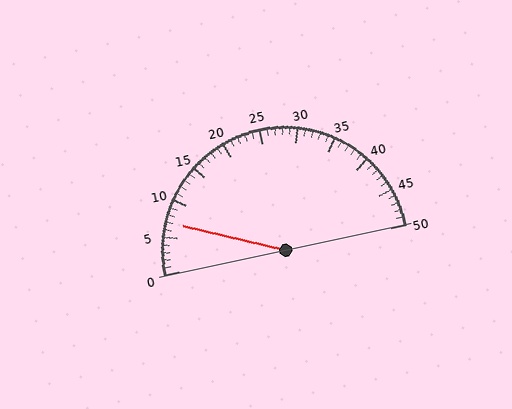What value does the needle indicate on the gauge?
The needle indicates approximately 7.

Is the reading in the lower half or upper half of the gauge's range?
The reading is in the lower half of the range (0 to 50).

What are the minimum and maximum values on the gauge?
The gauge ranges from 0 to 50.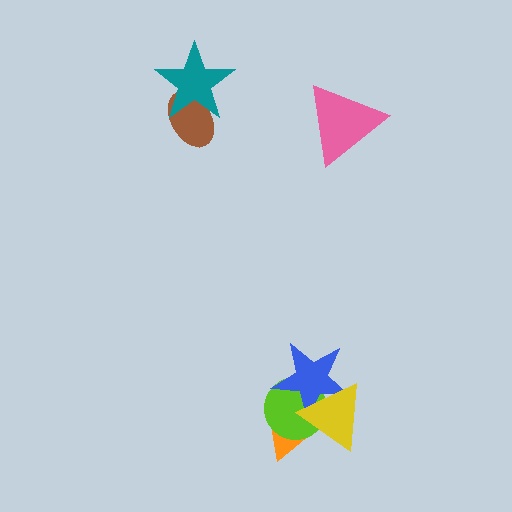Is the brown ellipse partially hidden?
Yes, it is partially covered by another shape.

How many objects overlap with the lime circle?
3 objects overlap with the lime circle.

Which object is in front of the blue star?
The yellow triangle is in front of the blue star.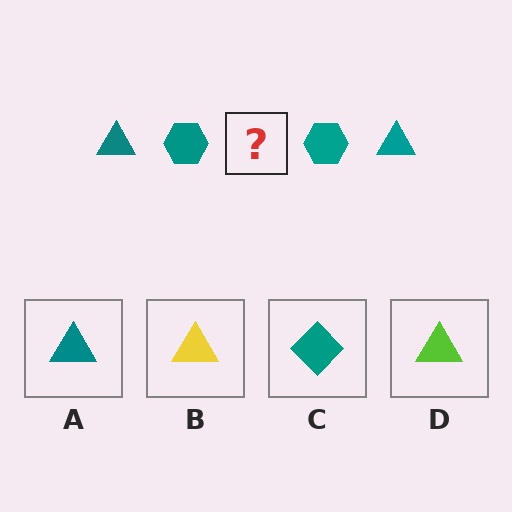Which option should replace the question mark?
Option A.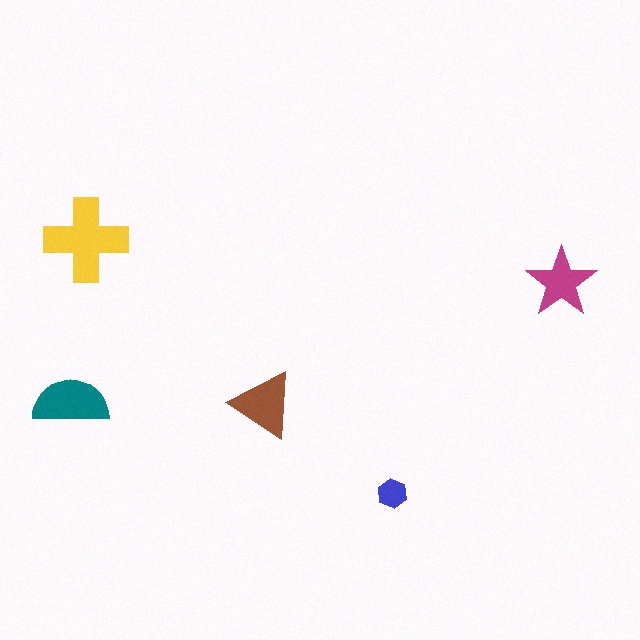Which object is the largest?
The yellow cross.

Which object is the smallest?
The blue hexagon.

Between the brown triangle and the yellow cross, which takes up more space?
The yellow cross.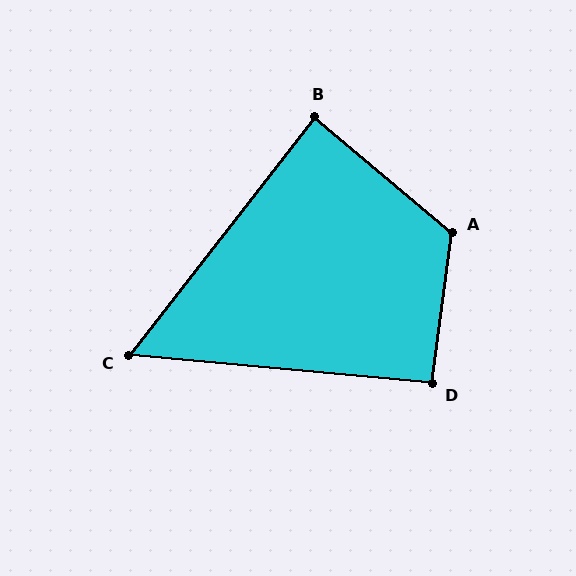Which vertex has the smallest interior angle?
C, at approximately 57 degrees.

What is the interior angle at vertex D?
Approximately 92 degrees (approximately right).